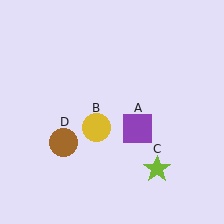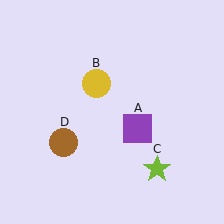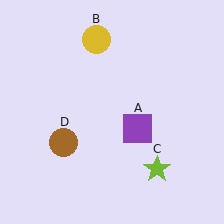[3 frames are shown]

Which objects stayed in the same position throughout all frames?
Purple square (object A) and lime star (object C) and brown circle (object D) remained stationary.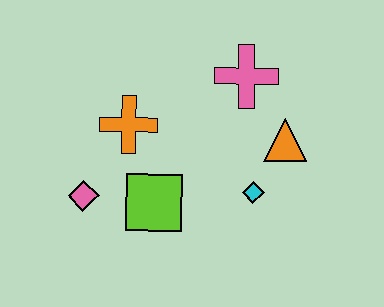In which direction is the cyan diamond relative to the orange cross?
The cyan diamond is to the right of the orange cross.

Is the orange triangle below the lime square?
No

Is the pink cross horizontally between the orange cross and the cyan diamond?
Yes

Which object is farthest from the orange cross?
The orange triangle is farthest from the orange cross.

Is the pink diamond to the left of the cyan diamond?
Yes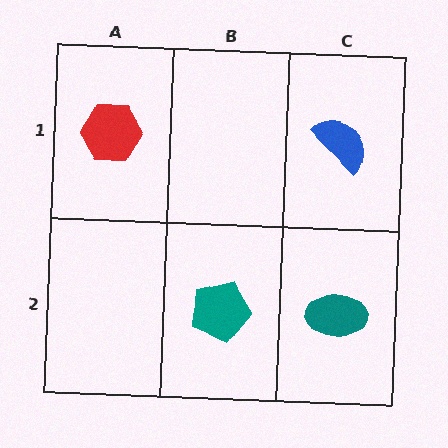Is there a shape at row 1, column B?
No, that cell is empty.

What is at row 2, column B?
A teal pentagon.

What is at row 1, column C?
A blue semicircle.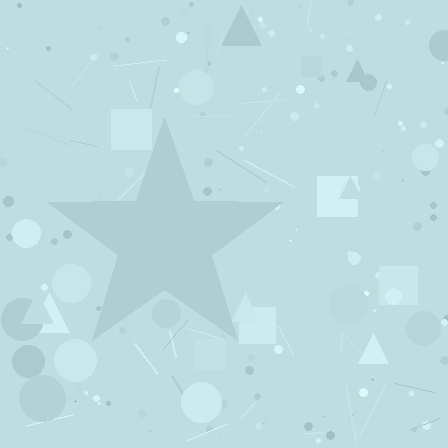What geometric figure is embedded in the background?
A star is embedded in the background.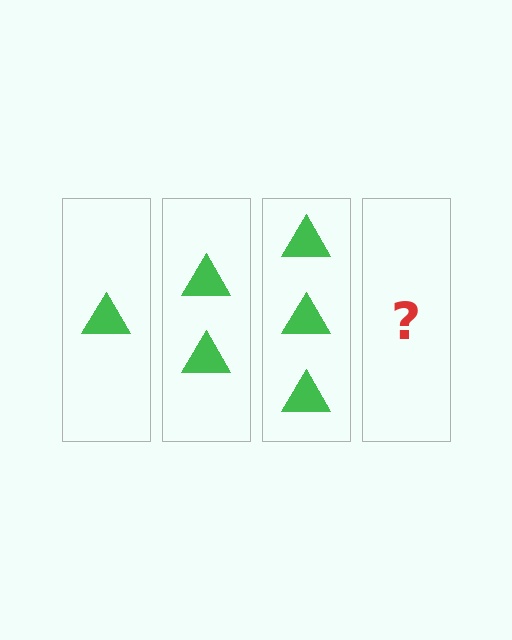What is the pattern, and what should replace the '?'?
The pattern is that each step adds one more triangle. The '?' should be 4 triangles.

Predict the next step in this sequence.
The next step is 4 triangles.